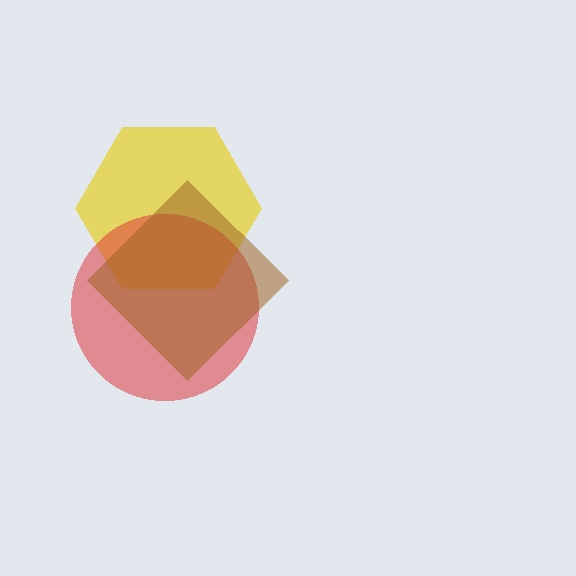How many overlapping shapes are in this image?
There are 3 overlapping shapes in the image.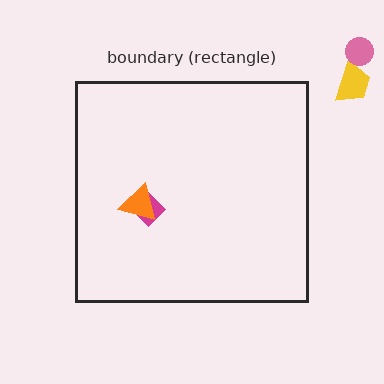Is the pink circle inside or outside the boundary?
Outside.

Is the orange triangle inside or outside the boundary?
Inside.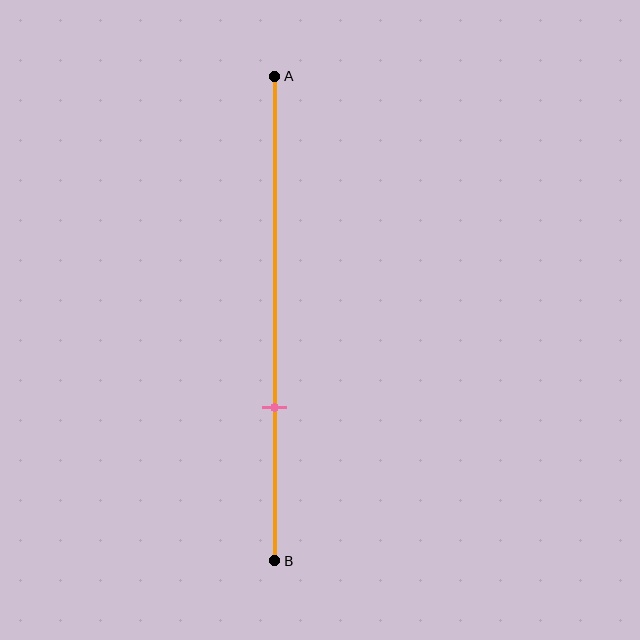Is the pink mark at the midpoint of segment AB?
No, the mark is at about 70% from A, not at the 50% midpoint.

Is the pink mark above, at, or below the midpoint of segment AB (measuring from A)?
The pink mark is below the midpoint of segment AB.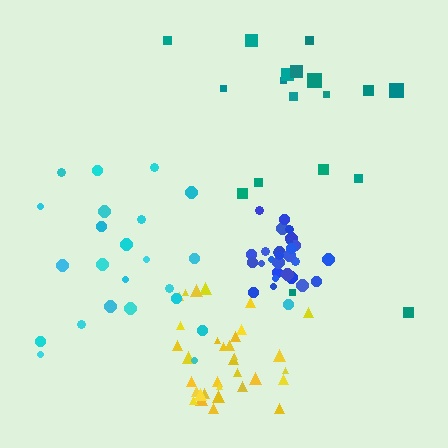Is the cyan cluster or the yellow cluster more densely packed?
Yellow.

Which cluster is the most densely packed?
Blue.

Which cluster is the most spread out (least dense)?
Teal.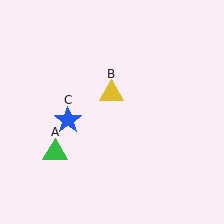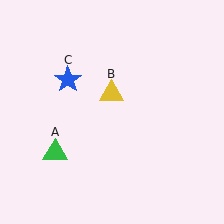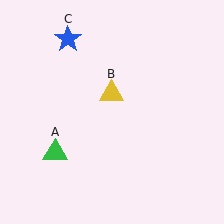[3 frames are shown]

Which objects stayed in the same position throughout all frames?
Green triangle (object A) and yellow triangle (object B) remained stationary.